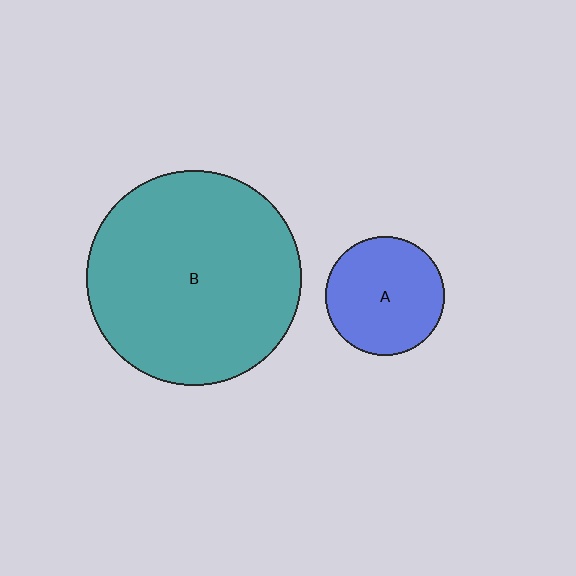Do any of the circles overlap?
No, none of the circles overlap.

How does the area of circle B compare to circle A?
Approximately 3.3 times.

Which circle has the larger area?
Circle B (teal).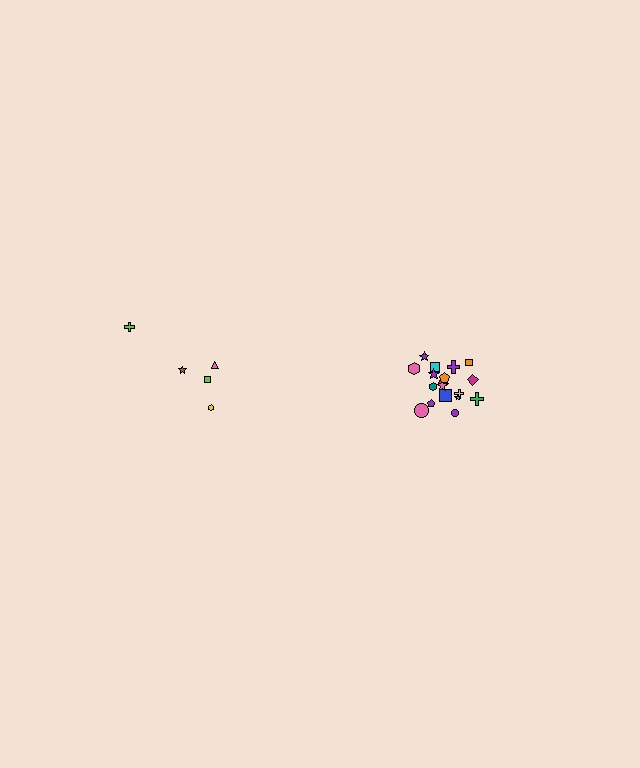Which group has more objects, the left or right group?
The right group.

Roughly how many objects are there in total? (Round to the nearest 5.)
Roughly 25 objects in total.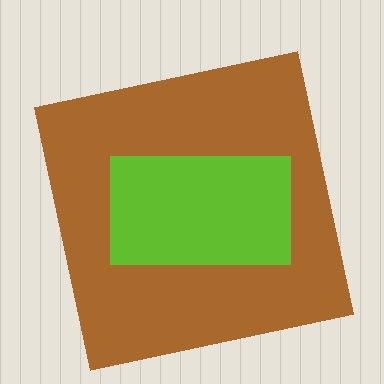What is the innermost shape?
The lime rectangle.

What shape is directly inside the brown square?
The lime rectangle.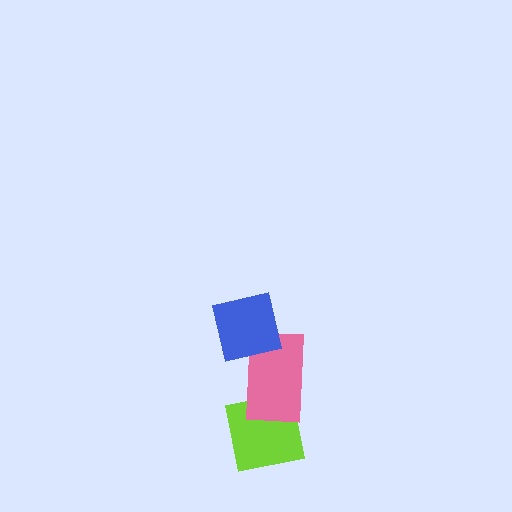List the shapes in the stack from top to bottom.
From top to bottom: the blue square, the pink rectangle, the lime square.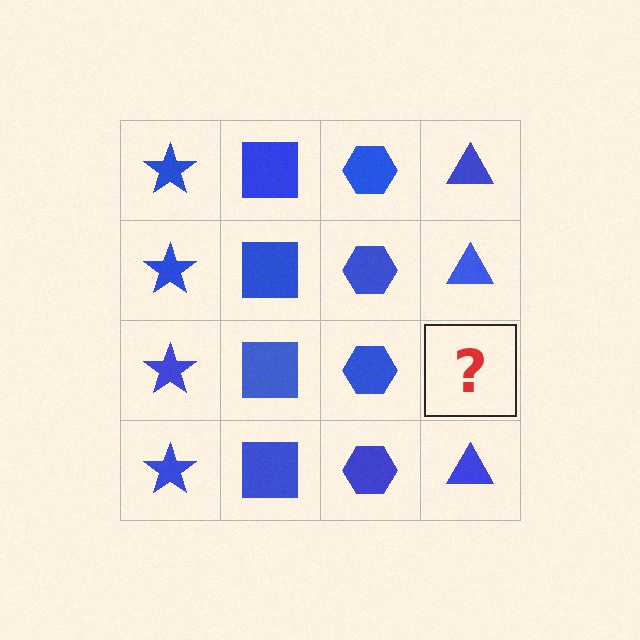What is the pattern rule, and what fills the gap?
The rule is that each column has a consistent shape. The gap should be filled with a blue triangle.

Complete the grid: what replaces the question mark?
The question mark should be replaced with a blue triangle.